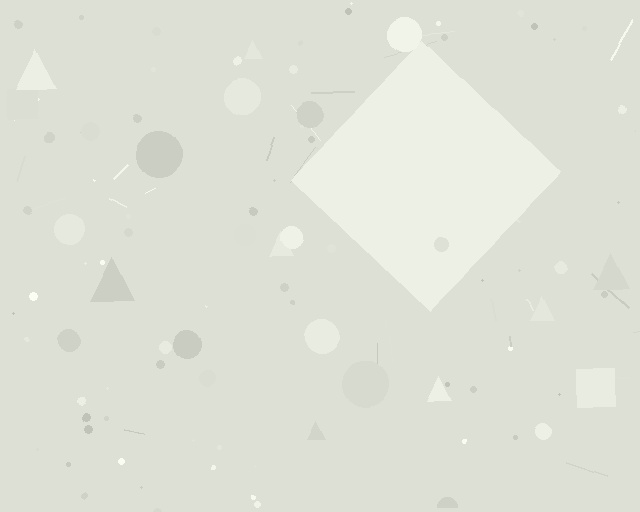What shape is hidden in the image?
A diamond is hidden in the image.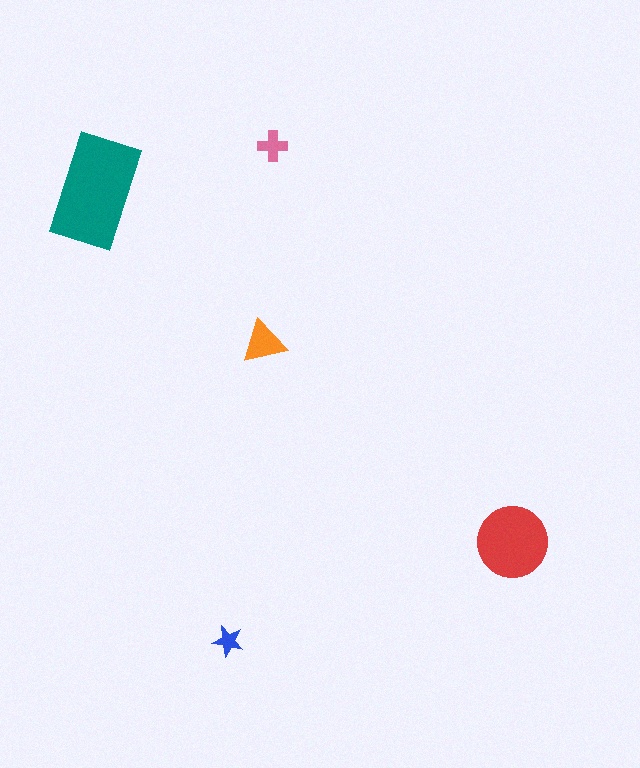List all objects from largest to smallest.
The teal rectangle, the red circle, the orange triangle, the pink cross, the blue star.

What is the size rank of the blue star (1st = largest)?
5th.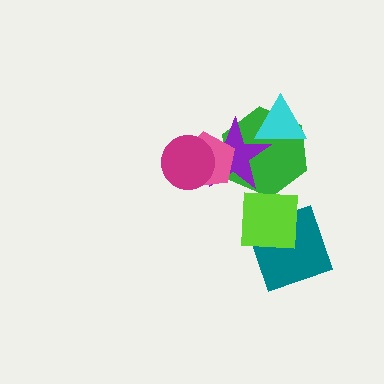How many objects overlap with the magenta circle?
2 objects overlap with the magenta circle.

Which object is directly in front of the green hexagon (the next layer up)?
The purple star is directly in front of the green hexagon.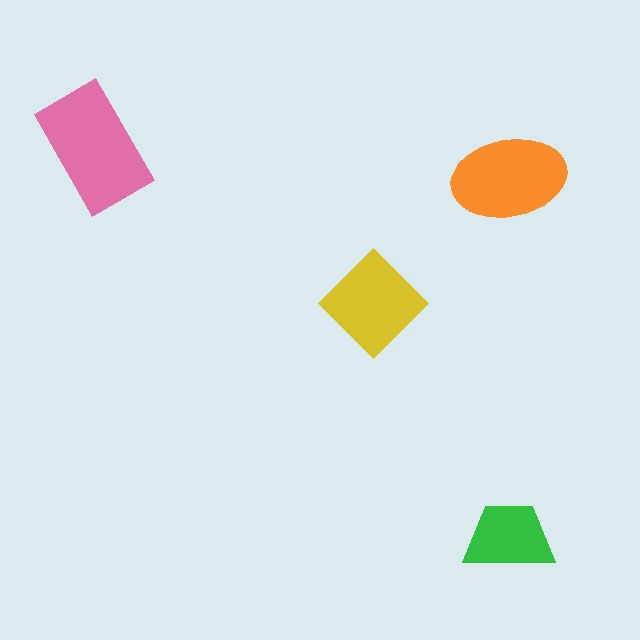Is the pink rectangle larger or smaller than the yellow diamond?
Larger.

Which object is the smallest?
The green trapezoid.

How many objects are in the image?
There are 4 objects in the image.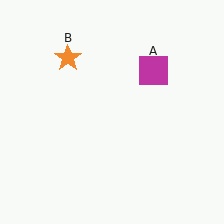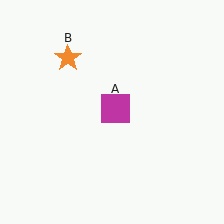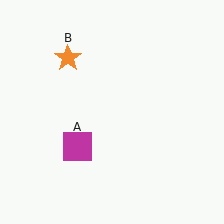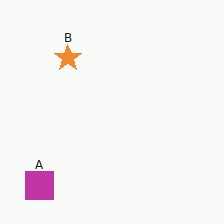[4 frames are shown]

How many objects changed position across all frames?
1 object changed position: magenta square (object A).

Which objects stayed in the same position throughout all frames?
Orange star (object B) remained stationary.